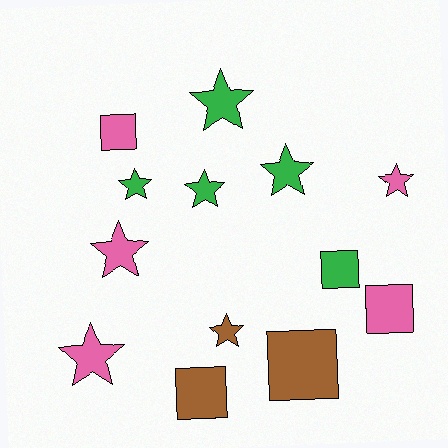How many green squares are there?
There is 1 green square.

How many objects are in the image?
There are 13 objects.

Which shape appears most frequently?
Star, with 8 objects.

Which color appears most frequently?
Pink, with 5 objects.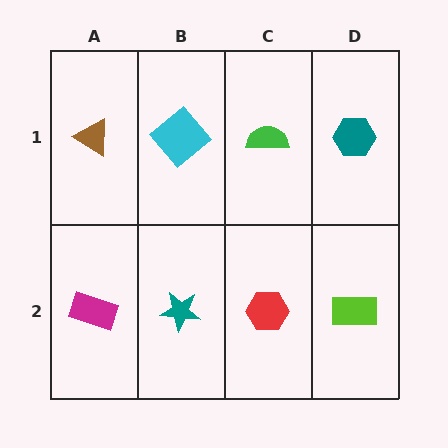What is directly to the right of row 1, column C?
A teal hexagon.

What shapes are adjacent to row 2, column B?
A cyan diamond (row 1, column B), a magenta rectangle (row 2, column A), a red hexagon (row 2, column C).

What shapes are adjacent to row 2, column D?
A teal hexagon (row 1, column D), a red hexagon (row 2, column C).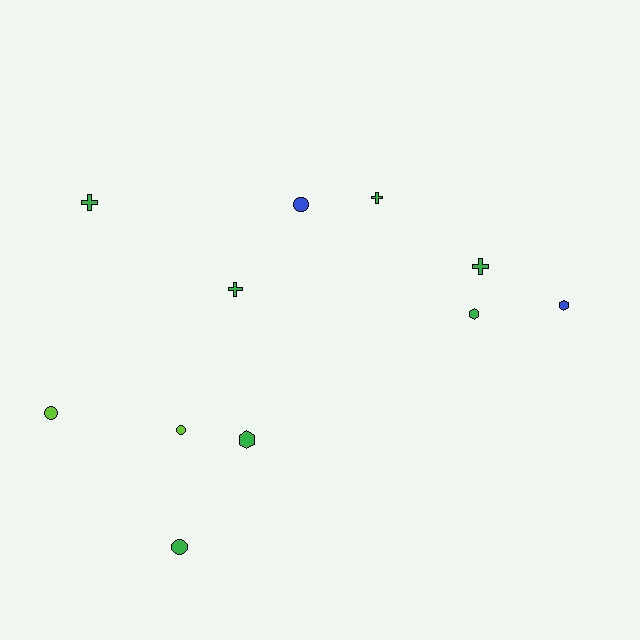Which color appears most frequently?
Green, with 7 objects.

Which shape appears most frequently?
Circle, with 4 objects.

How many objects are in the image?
There are 11 objects.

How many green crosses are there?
There are 4 green crosses.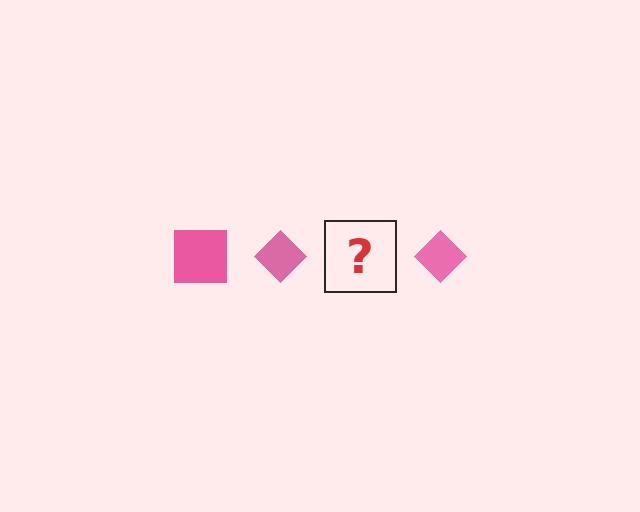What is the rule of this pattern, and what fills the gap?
The rule is that the pattern cycles through square, diamond shapes in pink. The gap should be filled with a pink square.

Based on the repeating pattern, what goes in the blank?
The blank should be a pink square.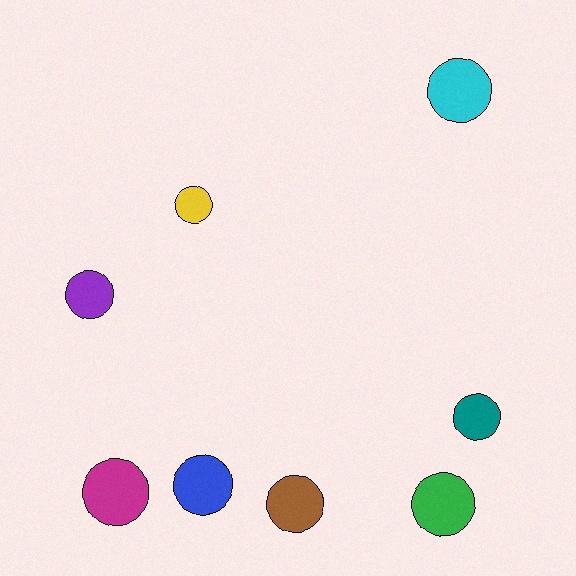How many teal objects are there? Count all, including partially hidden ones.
There is 1 teal object.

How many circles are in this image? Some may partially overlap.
There are 8 circles.